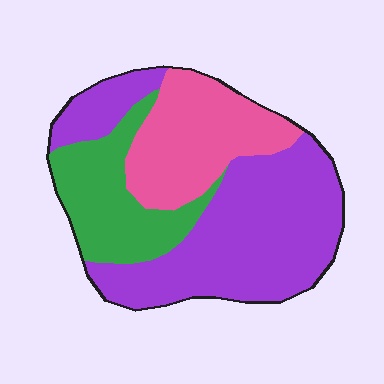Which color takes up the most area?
Purple, at roughly 50%.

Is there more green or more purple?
Purple.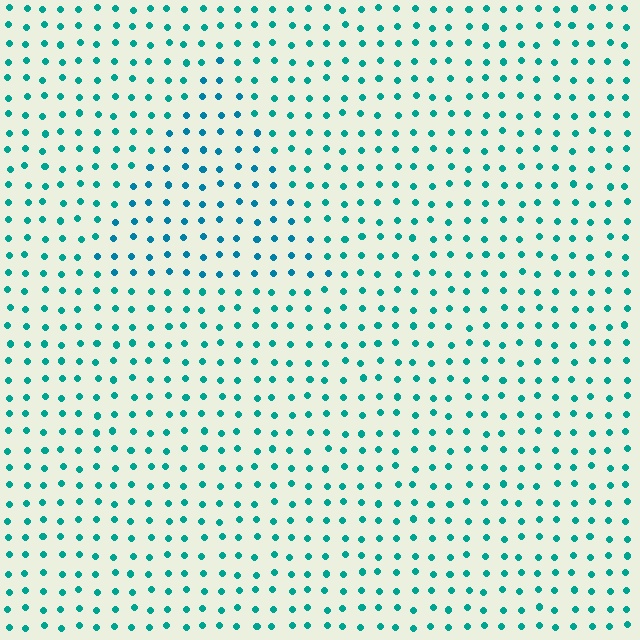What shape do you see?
I see a triangle.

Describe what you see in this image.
The image is filled with small teal elements in a uniform arrangement. A triangle-shaped region is visible where the elements are tinted to a slightly different hue, forming a subtle color boundary.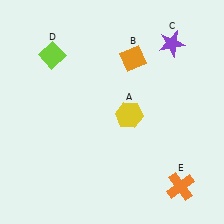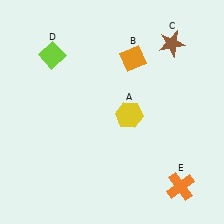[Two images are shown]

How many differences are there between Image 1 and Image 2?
There is 1 difference between the two images.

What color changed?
The star (C) changed from purple in Image 1 to brown in Image 2.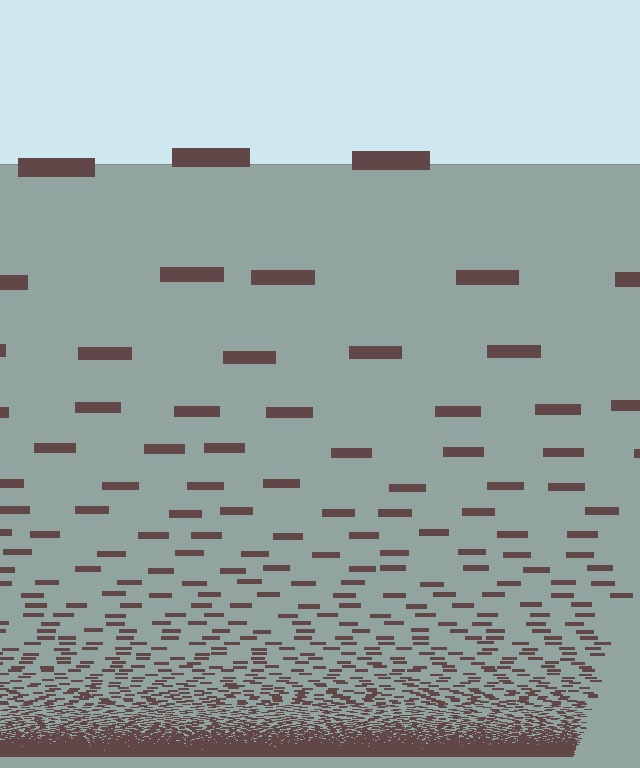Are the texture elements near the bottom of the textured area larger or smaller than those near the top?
Smaller. The gradient is inverted — elements near the bottom are smaller and denser.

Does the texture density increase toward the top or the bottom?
Density increases toward the bottom.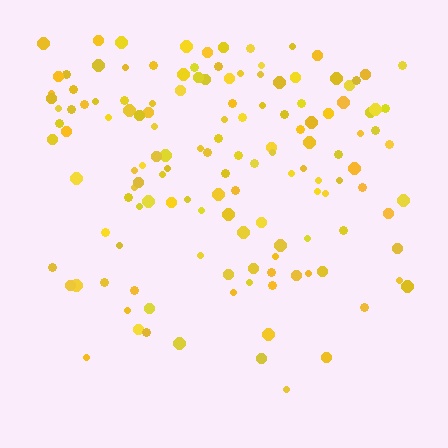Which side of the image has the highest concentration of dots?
The top.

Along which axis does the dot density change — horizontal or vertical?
Vertical.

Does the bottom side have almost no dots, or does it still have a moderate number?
Still a moderate number, just noticeably fewer than the top.